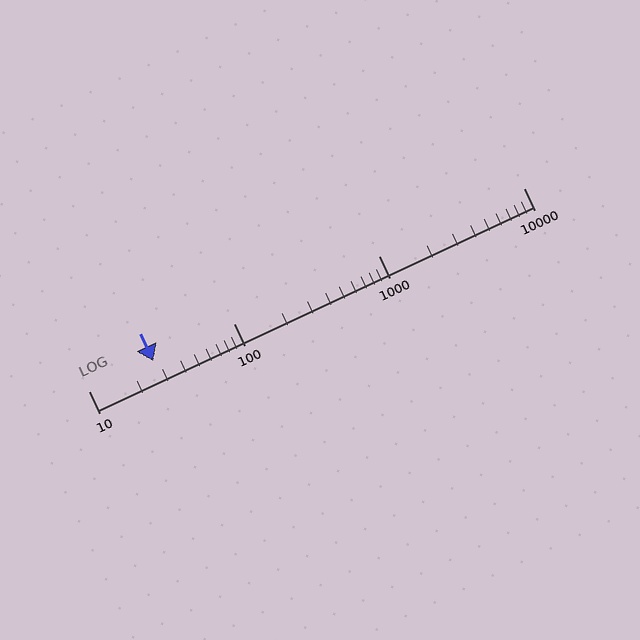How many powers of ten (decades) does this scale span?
The scale spans 3 decades, from 10 to 10000.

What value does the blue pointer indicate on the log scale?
The pointer indicates approximately 28.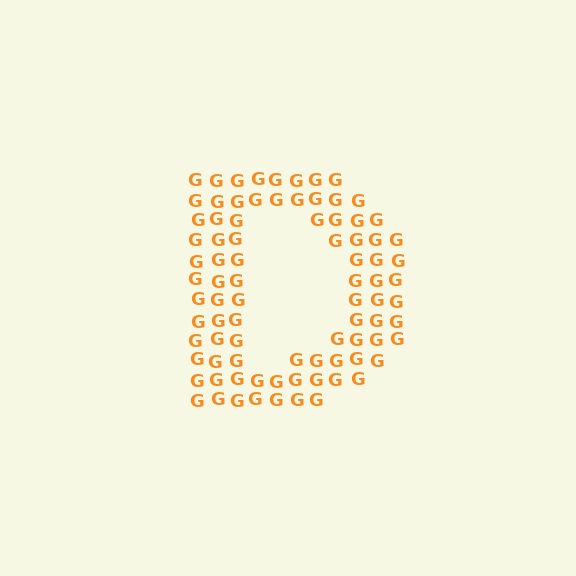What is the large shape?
The large shape is the letter D.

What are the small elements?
The small elements are letter G's.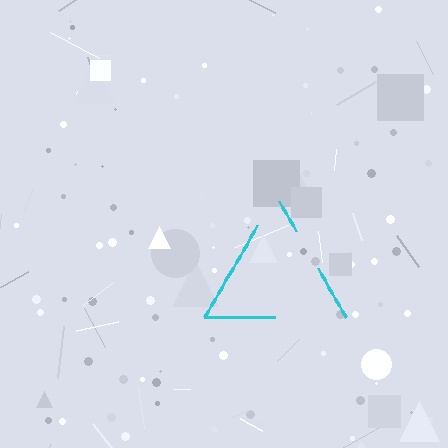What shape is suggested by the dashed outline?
The dashed outline suggests a triangle.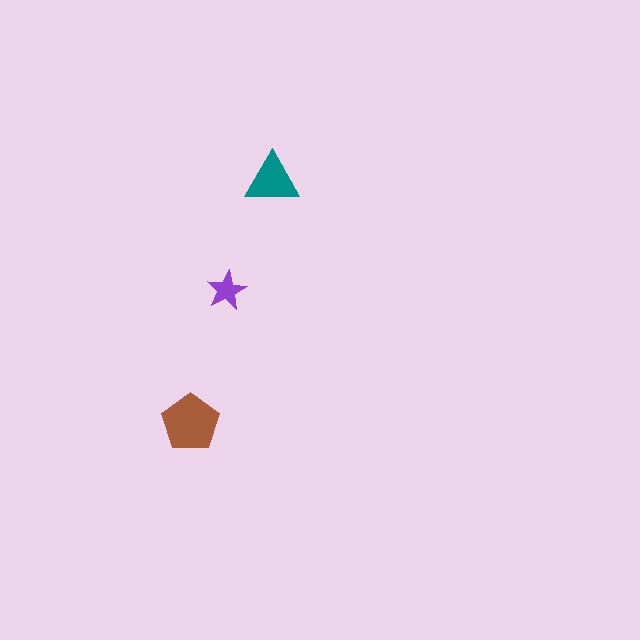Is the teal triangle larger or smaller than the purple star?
Larger.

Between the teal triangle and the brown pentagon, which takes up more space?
The brown pentagon.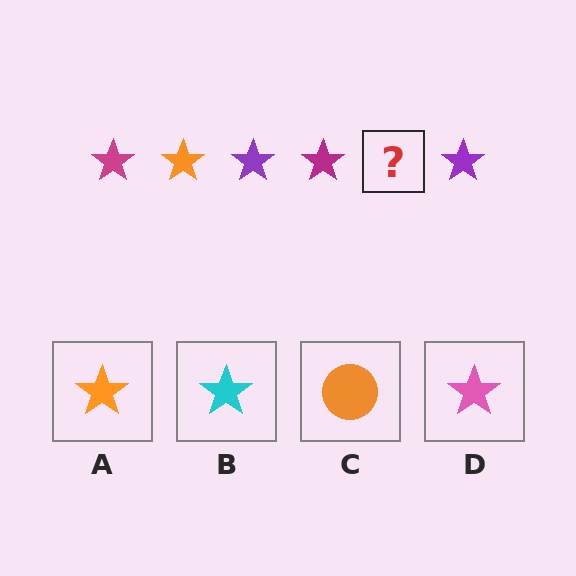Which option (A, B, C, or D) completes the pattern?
A.